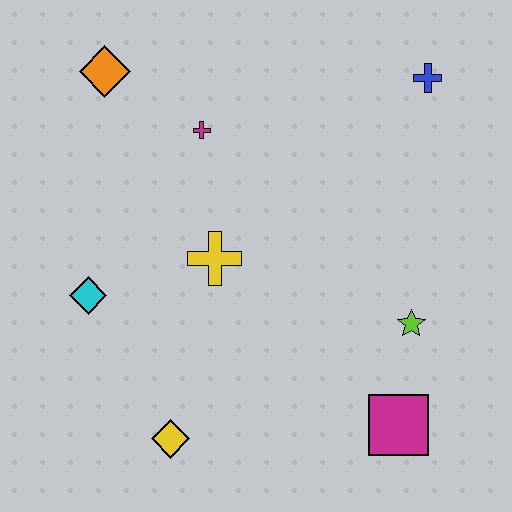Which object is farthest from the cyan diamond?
The blue cross is farthest from the cyan diamond.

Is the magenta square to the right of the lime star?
No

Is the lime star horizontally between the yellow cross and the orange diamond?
No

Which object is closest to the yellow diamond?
The cyan diamond is closest to the yellow diamond.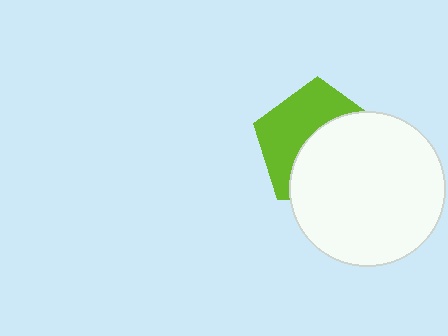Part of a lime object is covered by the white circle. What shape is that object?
It is a pentagon.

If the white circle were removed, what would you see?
You would see the complete lime pentagon.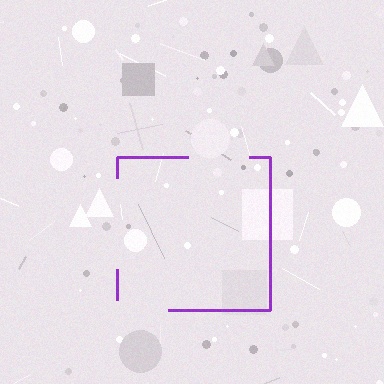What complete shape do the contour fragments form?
The contour fragments form a square.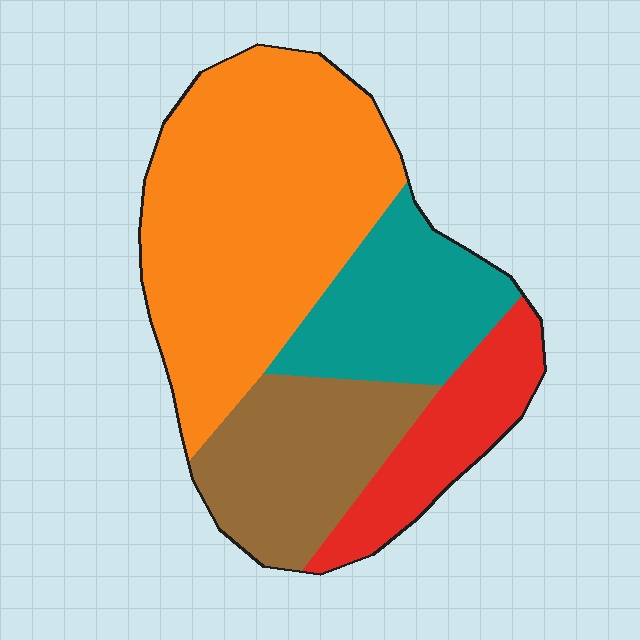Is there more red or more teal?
Teal.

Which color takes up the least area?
Red, at roughly 15%.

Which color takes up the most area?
Orange, at roughly 45%.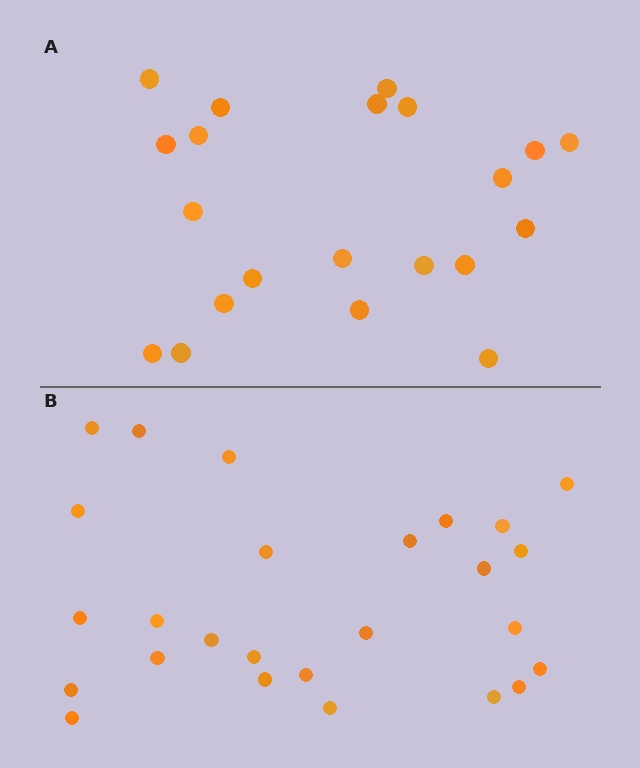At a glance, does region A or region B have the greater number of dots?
Region B (the bottom region) has more dots.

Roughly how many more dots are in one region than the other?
Region B has about 5 more dots than region A.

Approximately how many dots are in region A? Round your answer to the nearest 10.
About 20 dots. (The exact count is 21, which rounds to 20.)